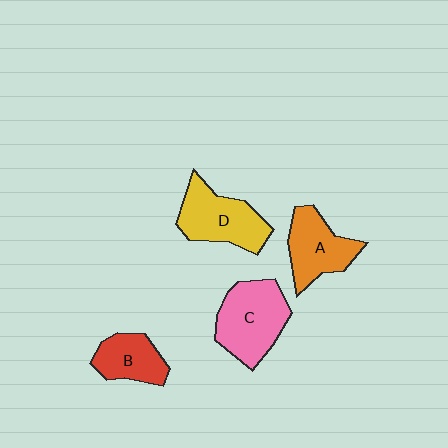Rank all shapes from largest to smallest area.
From largest to smallest: C (pink), D (yellow), A (orange), B (red).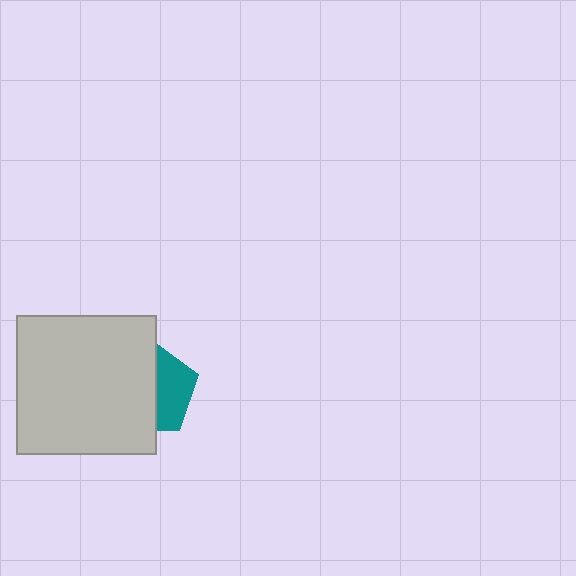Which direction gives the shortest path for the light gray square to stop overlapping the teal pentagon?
Moving left gives the shortest separation.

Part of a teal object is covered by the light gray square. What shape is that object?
It is a pentagon.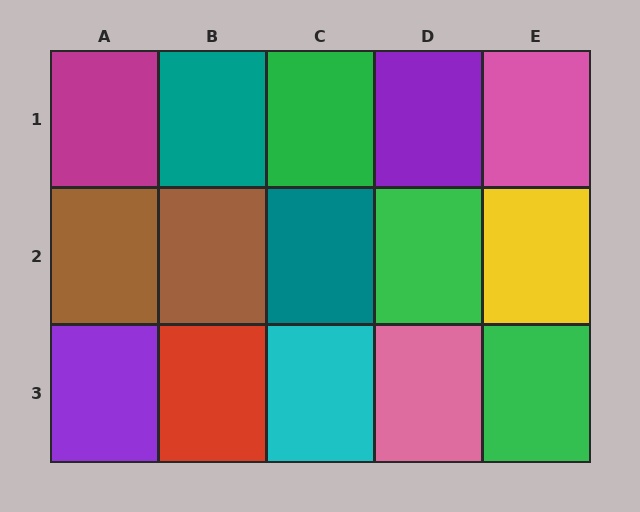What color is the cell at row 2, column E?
Yellow.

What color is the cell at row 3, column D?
Pink.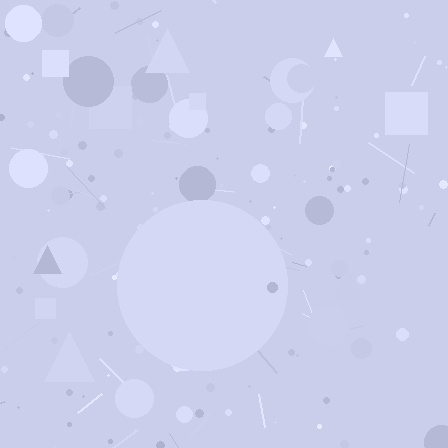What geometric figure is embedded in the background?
A circle is embedded in the background.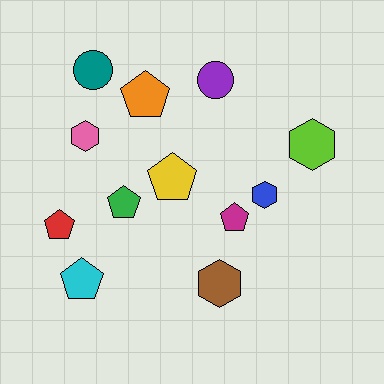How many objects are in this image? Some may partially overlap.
There are 12 objects.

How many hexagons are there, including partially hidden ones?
There are 4 hexagons.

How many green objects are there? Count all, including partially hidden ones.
There is 1 green object.